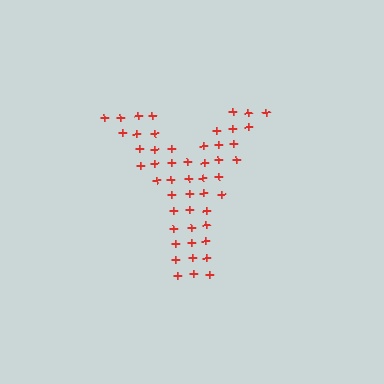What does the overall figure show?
The overall figure shows the letter Y.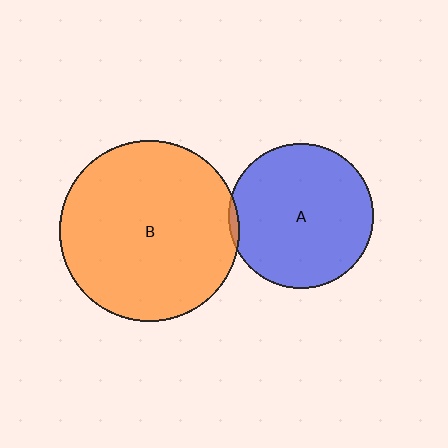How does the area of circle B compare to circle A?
Approximately 1.6 times.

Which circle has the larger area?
Circle B (orange).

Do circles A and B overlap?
Yes.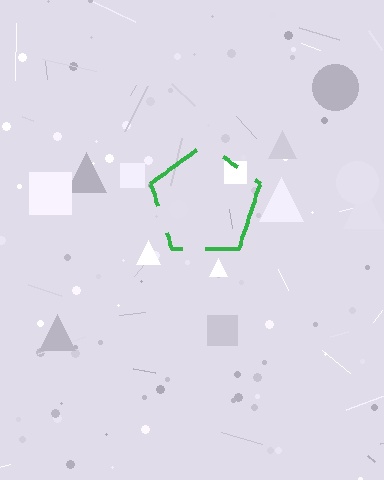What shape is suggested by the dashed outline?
The dashed outline suggests a pentagon.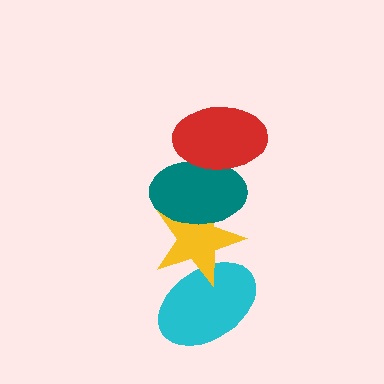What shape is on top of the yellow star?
The teal ellipse is on top of the yellow star.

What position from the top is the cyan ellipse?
The cyan ellipse is 4th from the top.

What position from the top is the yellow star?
The yellow star is 3rd from the top.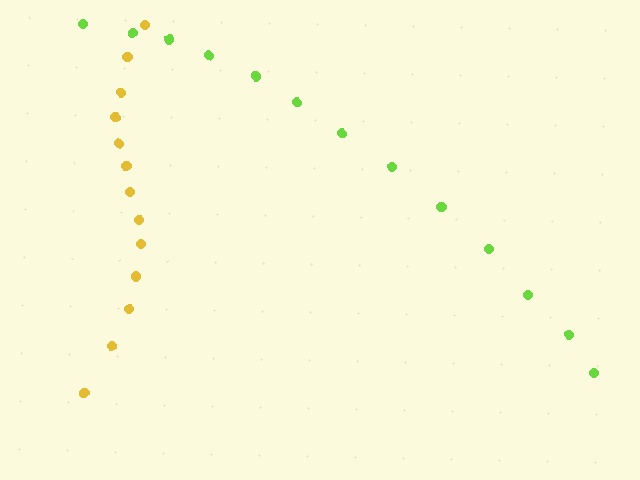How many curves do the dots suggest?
There are 2 distinct paths.